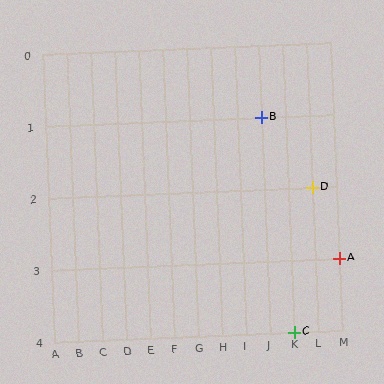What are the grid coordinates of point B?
Point B is at grid coordinates (J, 1).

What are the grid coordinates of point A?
Point A is at grid coordinates (M, 3).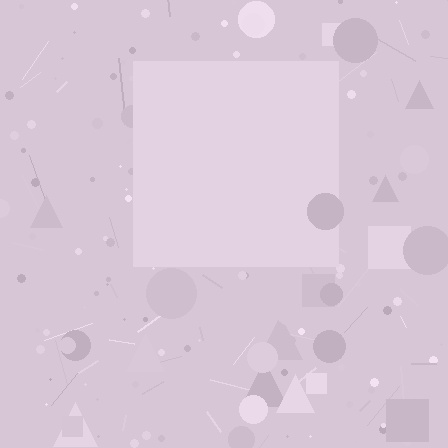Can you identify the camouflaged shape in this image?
The camouflaged shape is a square.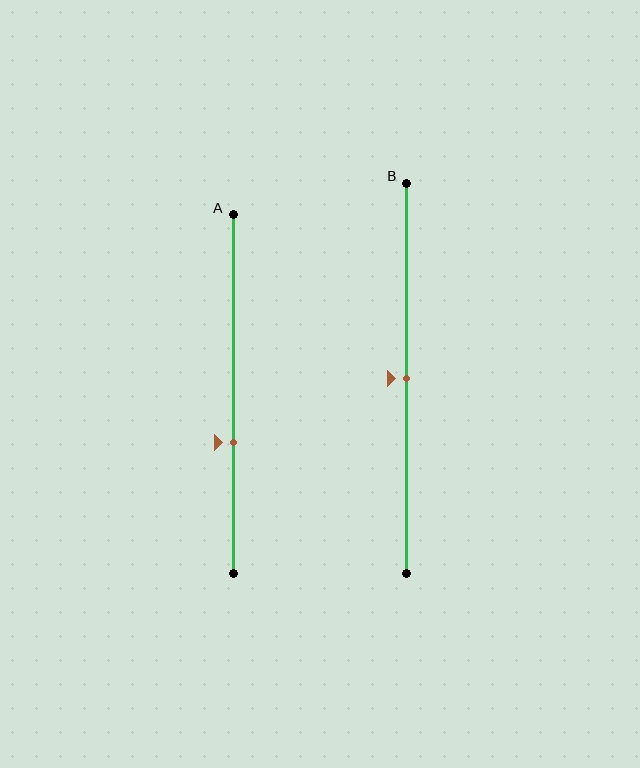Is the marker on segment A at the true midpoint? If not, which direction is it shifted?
No, the marker on segment A is shifted downward by about 13% of the segment length.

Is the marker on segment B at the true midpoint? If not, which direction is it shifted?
Yes, the marker on segment B is at the true midpoint.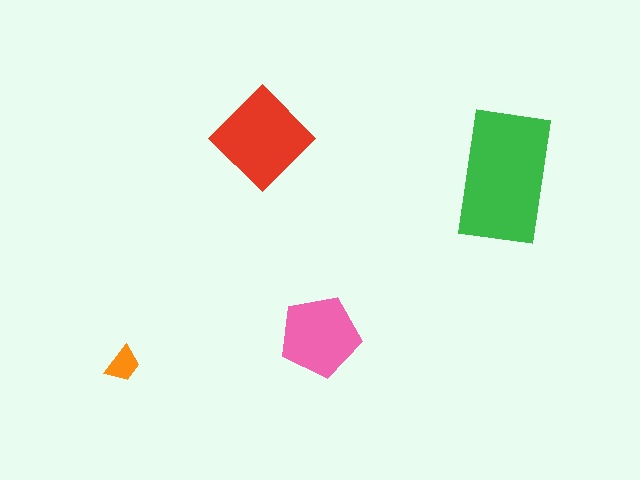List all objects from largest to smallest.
The green rectangle, the red diamond, the pink pentagon, the orange trapezoid.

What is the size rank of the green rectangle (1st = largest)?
1st.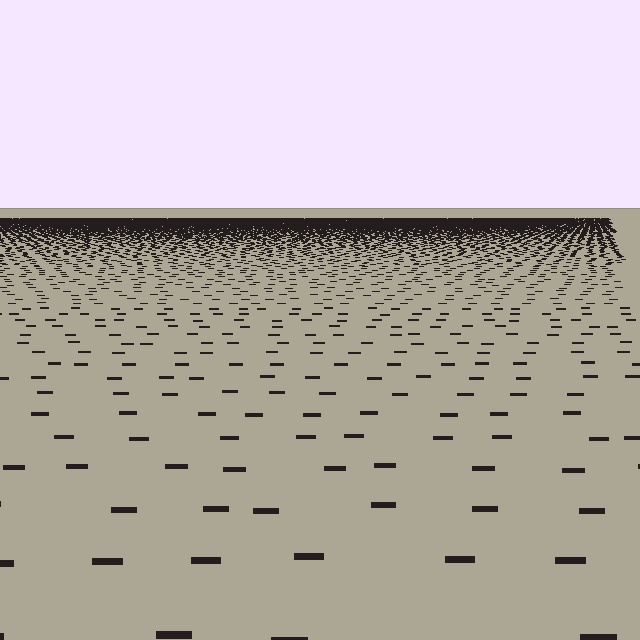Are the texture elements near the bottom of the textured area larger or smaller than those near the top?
Larger. Near the bottom, elements are closer to the viewer and appear at a bigger on-screen size.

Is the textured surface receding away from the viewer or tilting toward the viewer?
The surface is receding away from the viewer. Texture elements get smaller and denser toward the top.